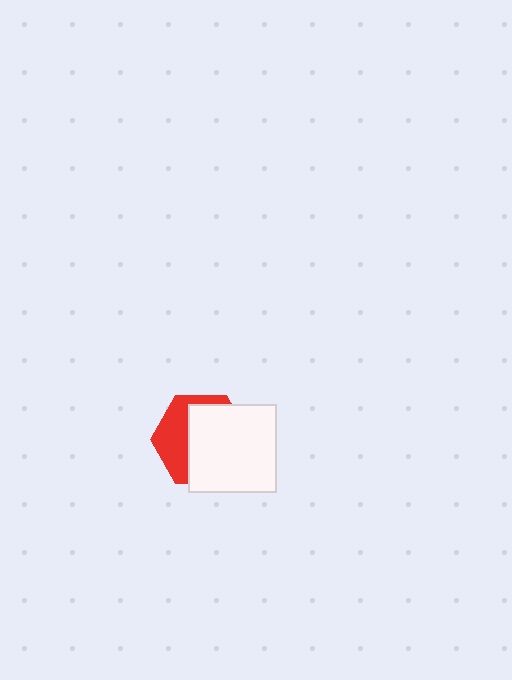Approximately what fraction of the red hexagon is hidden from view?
Roughly 63% of the red hexagon is hidden behind the white square.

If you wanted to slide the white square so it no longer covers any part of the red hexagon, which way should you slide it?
Slide it right — that is the most direct way to separate the two shapes.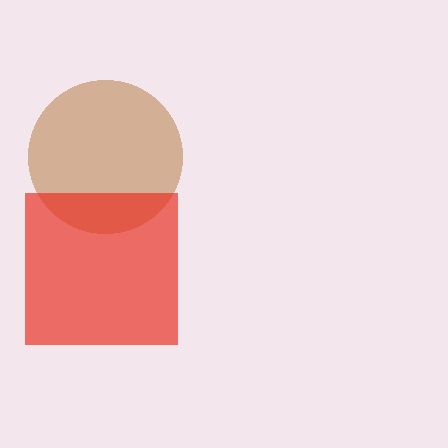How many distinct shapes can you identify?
There are 2 distinct shapes: a brown circle, a red square.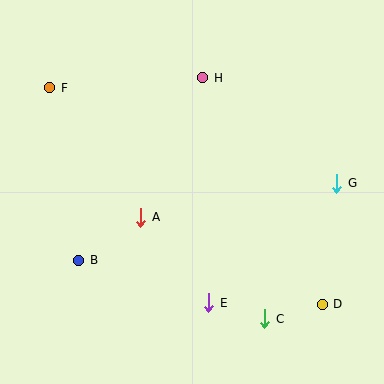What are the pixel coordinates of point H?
Point H is at (203, 78).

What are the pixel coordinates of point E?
Point E is at (209, 303).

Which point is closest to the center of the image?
Point A at (141, 217) is closest to the center.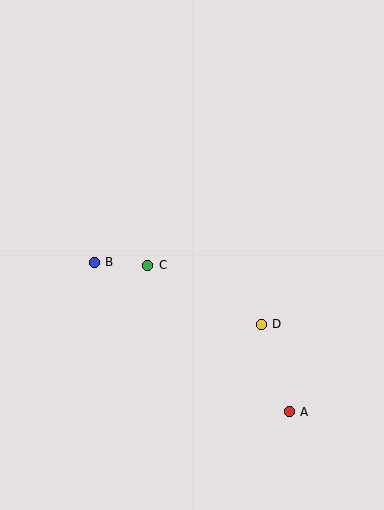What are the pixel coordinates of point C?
Point C is at (148, 265).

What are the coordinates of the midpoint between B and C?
The midpoint between B and C is at (121, 264).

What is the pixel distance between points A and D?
The distance between A and D is 92 pixels.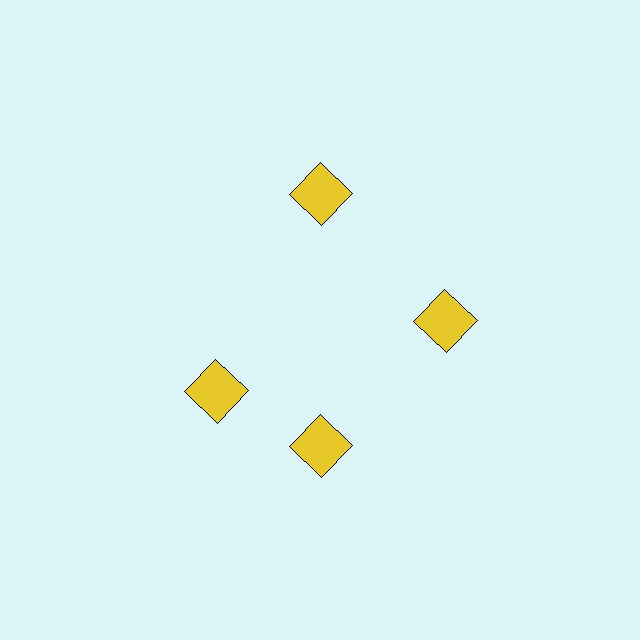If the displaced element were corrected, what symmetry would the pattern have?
It would have 4-fold rotational symmetry — the pattern would map onto itself every 90 degrees.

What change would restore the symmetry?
The symmetry would be restored by rotating it back into even spacing with its neighbors so that all 4 squares sit at equal angles and equal distance from the center.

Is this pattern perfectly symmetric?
No. The 4 yellow squares are arranged in a ring, but one element near the 9 o'clock position is rotated out of alignment along the ring, breaking the 4-fold rotational symmetry.